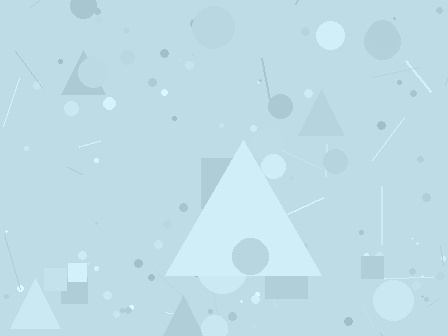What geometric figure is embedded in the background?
A triangle is embedded in the background.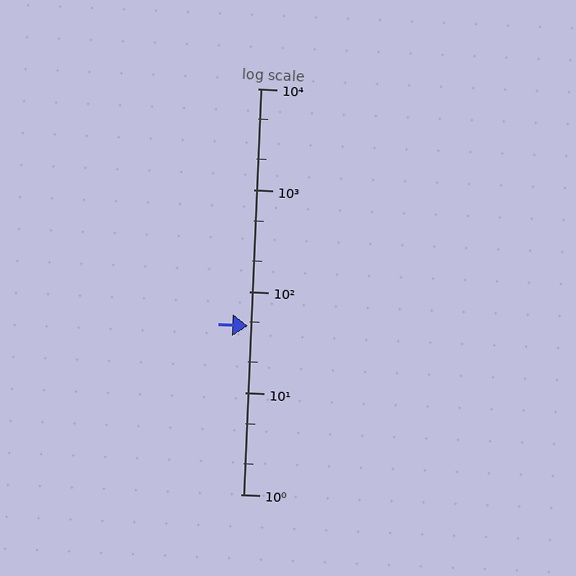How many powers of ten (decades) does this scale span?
The scale spans 4 decades, from 1 to 10000.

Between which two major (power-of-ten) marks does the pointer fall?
The pointer is between 10 and 100.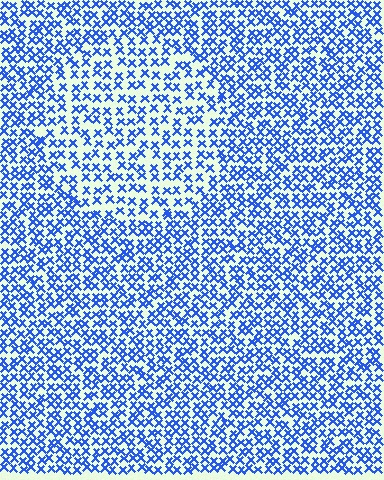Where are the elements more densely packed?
The elements are more densely packed outside the circle boundary.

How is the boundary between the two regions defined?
The boundary is defined by a change in element density (approximately 1.6x ratio). All elements are the same color, size, and shape.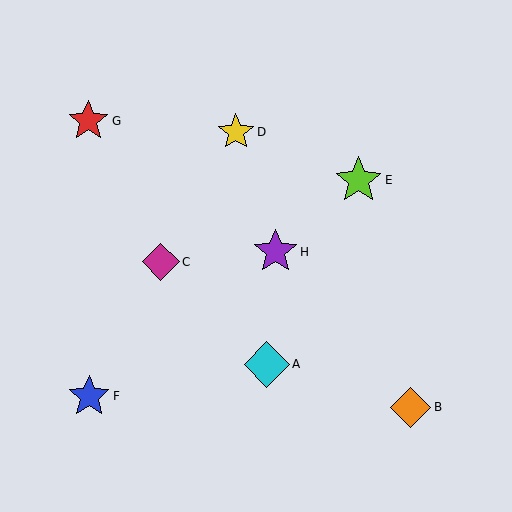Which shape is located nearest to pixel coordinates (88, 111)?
The red star (labeled G) at (88, 121) is nearest to that location.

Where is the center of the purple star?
The center of the purple star is at (276, 252).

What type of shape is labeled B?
Shape B is an orange diamond.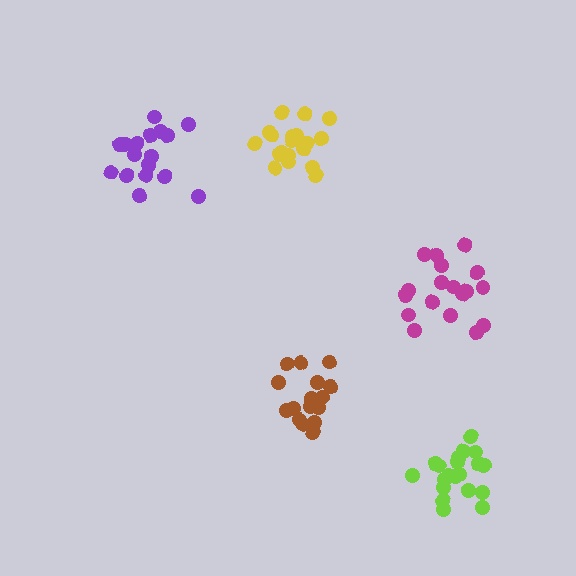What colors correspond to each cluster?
The clusters are colored: yellow, lime, purple, magenta, brown.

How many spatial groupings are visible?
There are 5 spatial groupings.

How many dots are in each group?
Group 1: 19 dots, Group 2: 20 dots, Group 3: 17 dots, Group 4: 18 dots, Group 5: 16 dots (90 total).